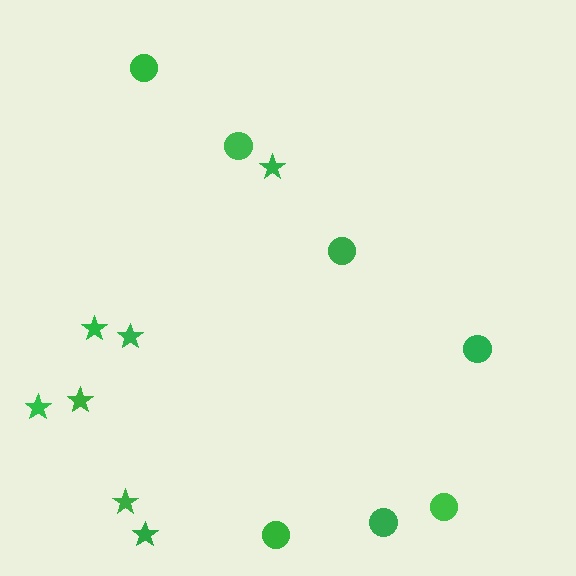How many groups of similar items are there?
There are 2 groups: one group of circles (7) and one group of stars (7).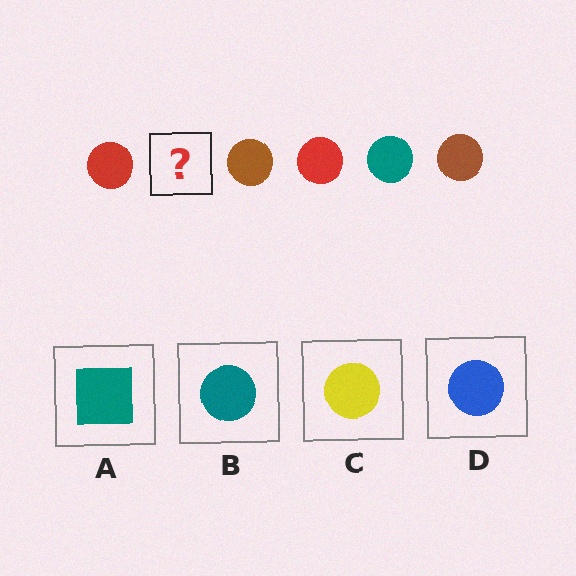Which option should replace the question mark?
Option B.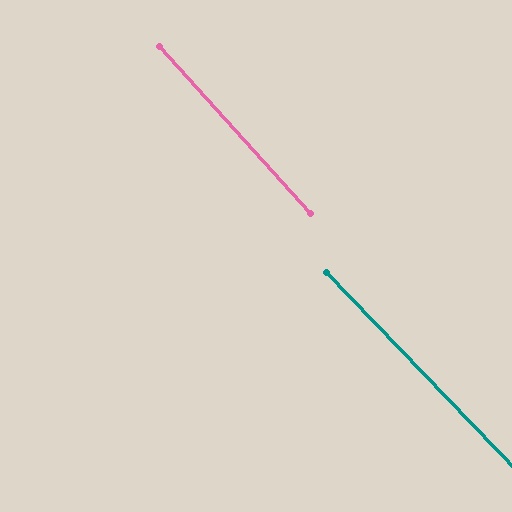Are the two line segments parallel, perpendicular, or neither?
Parallel — their directions differ by only 1.5°.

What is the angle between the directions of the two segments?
Approximately 2 degrees.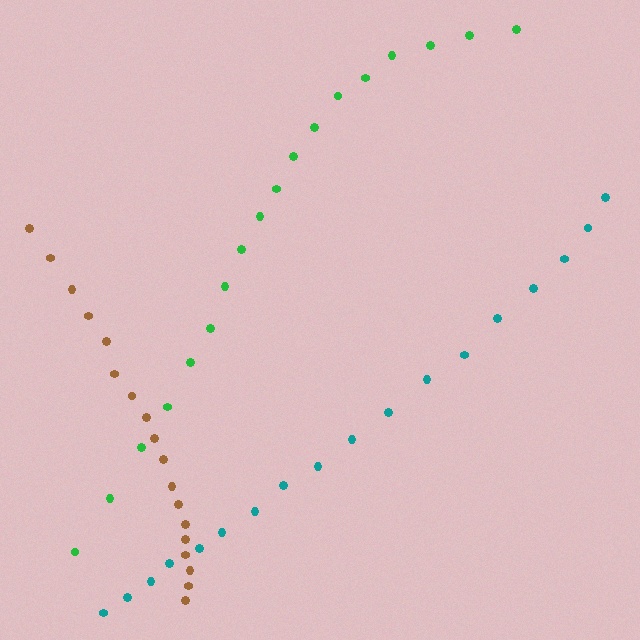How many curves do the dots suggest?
There are 3 distinct paths.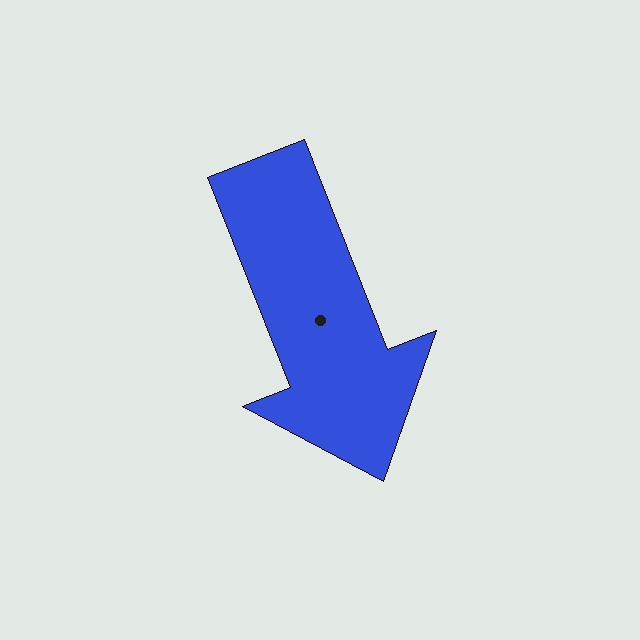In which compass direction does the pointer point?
South.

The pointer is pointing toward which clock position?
Roughly 5 o'clock.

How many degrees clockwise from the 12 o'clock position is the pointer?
Approximately 158 degrees.